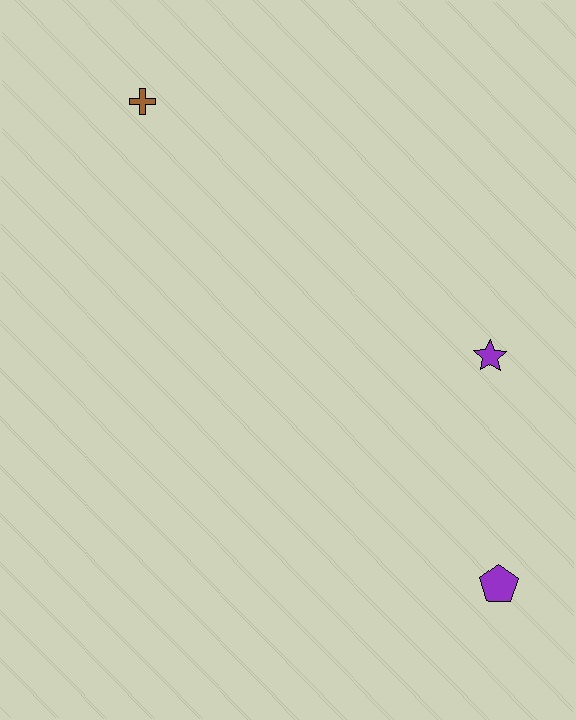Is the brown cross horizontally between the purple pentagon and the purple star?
No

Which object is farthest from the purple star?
The brown cross is farthest from the purple star.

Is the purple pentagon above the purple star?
No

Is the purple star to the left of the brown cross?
No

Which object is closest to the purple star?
The purple pentagon is closest to the purple star.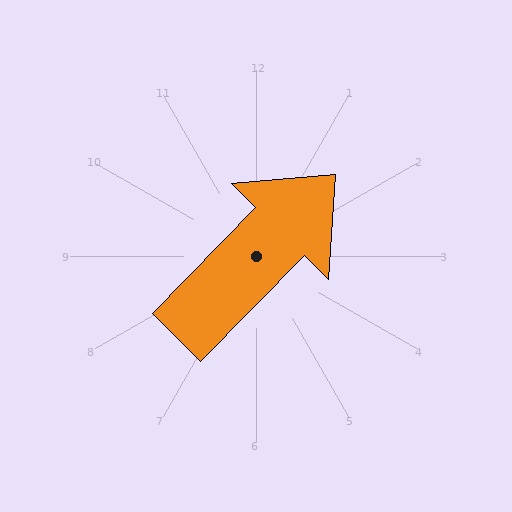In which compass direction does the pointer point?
Northeast.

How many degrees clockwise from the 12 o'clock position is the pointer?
Approximately 44 degrees.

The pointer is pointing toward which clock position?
Roughly 1 o'clock.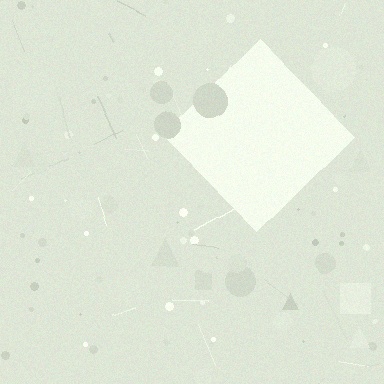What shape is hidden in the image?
A diamond is hidden in the image.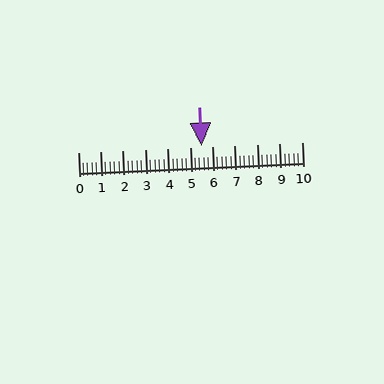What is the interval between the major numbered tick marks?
The major tick marks are spaced 1 units apart.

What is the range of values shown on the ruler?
The ruler shows values from 0 to 10.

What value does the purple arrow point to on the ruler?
The purple arrow points to approximately 5.5.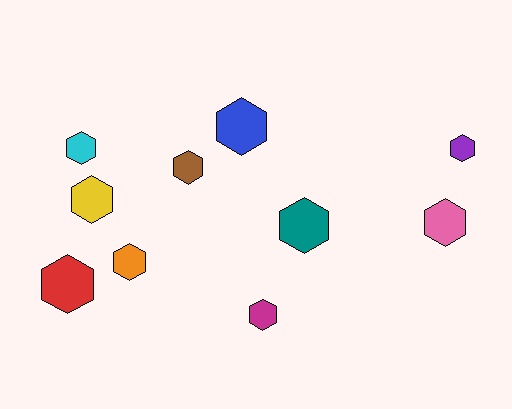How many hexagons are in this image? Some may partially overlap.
There are 10 hexagons.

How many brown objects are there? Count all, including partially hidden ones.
There is 1 brown object.